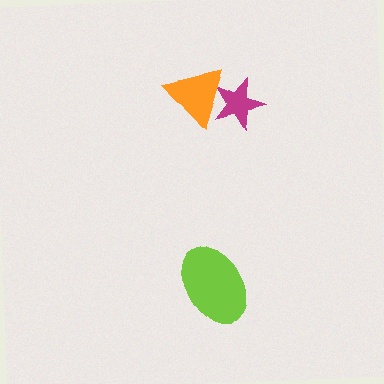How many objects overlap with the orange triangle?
1 object overlaps with the orange triangle.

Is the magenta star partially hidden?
Yes, it is partially covered by another shape.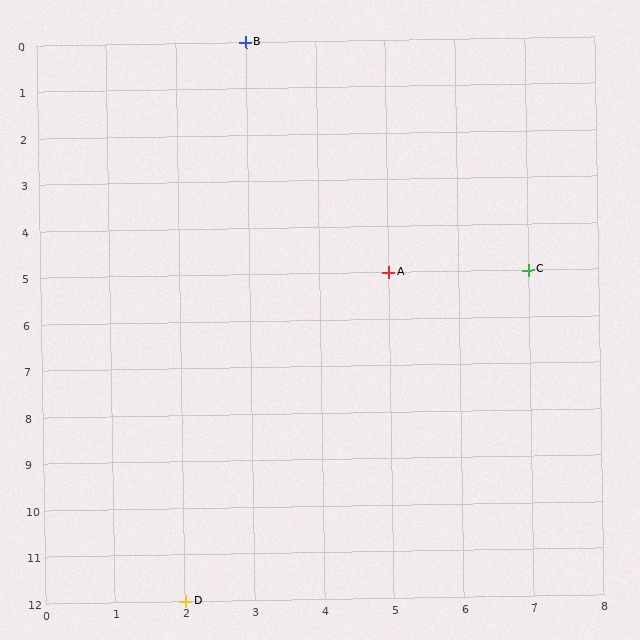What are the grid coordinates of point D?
Point D is at grid coordinates (2, 12).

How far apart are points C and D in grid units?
Points C and D are 5 columns and 7 rows apart (about 8.6 grid units diagonally).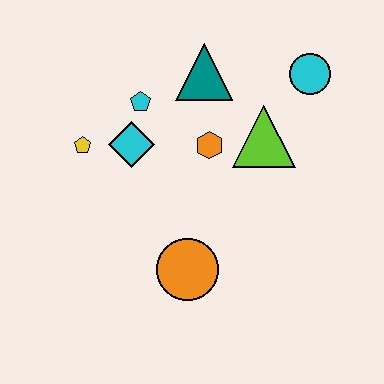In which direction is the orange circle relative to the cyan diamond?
The orange circle is below the cyan diamond.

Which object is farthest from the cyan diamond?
The cyan circle is farthest from the cyan diamond.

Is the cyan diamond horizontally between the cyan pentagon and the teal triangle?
No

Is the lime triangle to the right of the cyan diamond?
Yes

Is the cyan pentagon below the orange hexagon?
No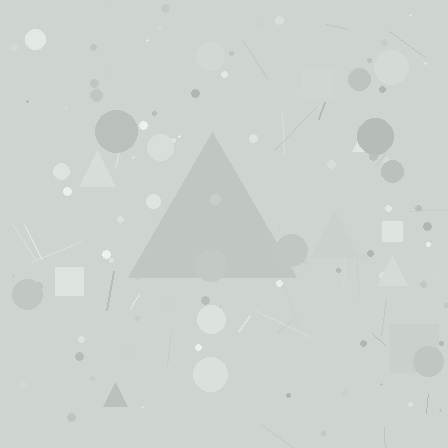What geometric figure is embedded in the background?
A triangle is embedded in the background.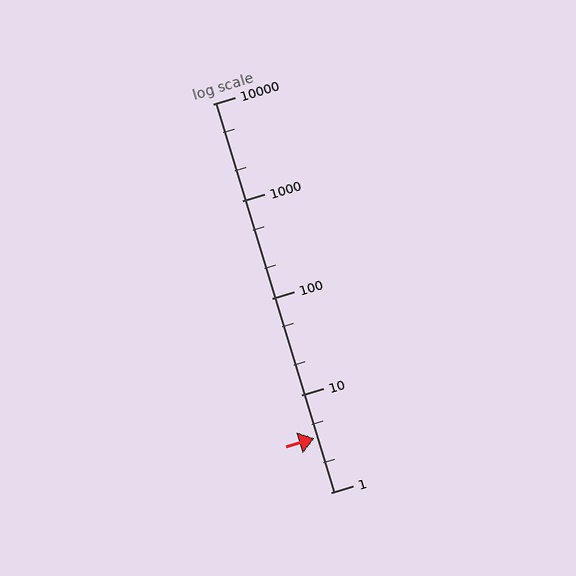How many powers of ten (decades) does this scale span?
The scale spans 4 decades, from 1 to 10000.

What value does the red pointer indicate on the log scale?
The pointer indicates approximately 3.6.